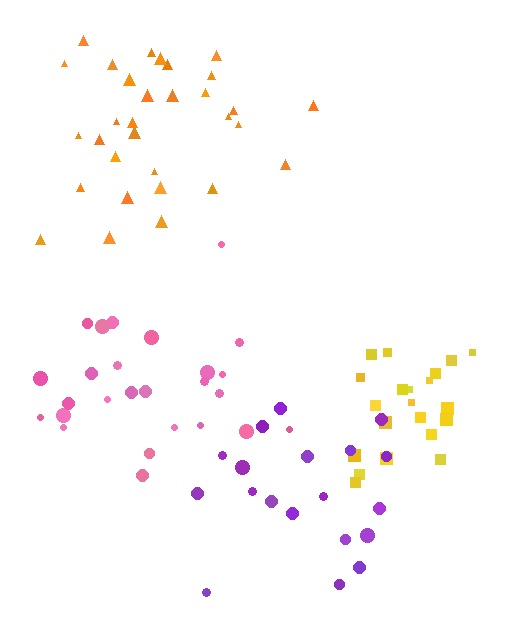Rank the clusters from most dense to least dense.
yellow, orange, pink, purple.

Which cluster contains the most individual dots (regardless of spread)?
Orange (31).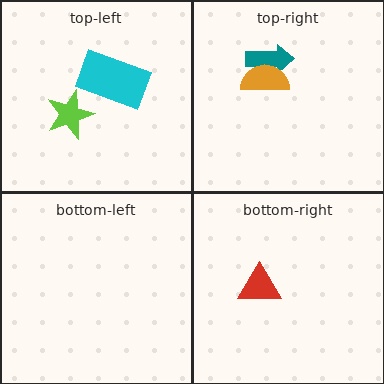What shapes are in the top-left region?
The cyan rectangle, the lime star.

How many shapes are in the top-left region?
2.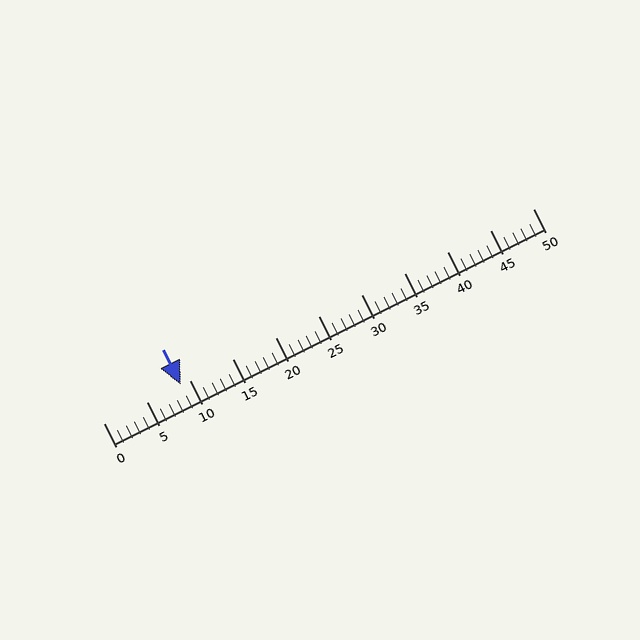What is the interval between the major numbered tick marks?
The major tick marks are spaced 5 units apart.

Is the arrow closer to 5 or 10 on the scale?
The arrow is closer to 10.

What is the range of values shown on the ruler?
The ruler shows values from 0 to 50.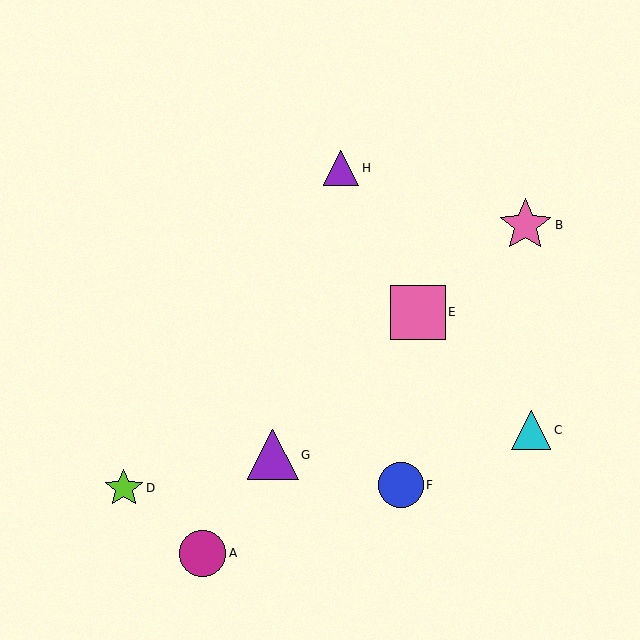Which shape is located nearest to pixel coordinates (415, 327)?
The pink square (labeled E) at (418, 312) is nearest to that location.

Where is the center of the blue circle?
The center of the blue circle is at (401, 485).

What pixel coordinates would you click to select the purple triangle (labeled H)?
Click at (341, 168) to select the purple triangle H.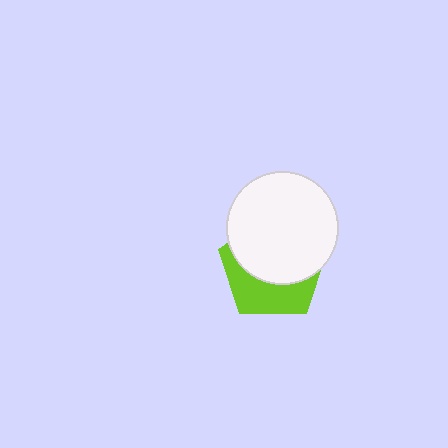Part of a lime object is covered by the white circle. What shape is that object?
It is a pentagon.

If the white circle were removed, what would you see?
You would see the complete lime pentagon.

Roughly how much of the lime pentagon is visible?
A small part of it is visible (roughly 40%).